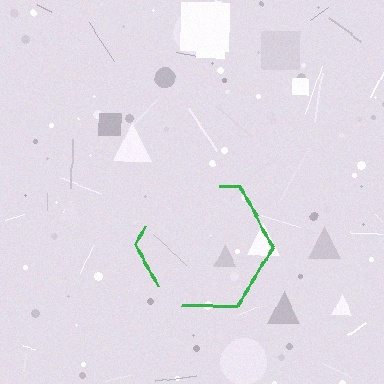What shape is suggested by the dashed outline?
The dashed outline suggests a hexagon.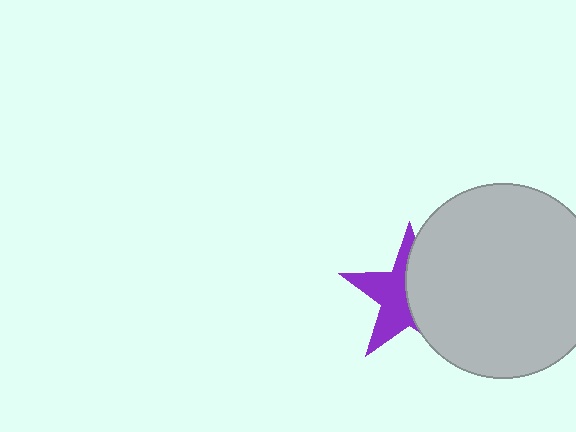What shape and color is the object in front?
The object in front is a light gray circle.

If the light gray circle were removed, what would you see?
You would see the complete purple star.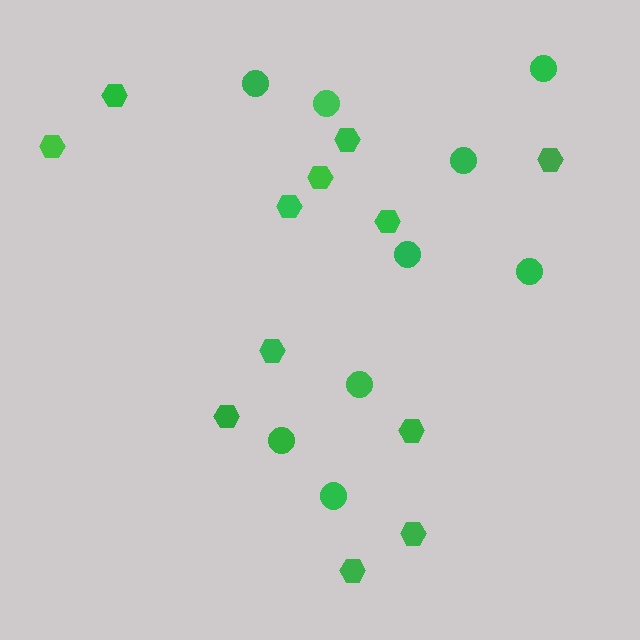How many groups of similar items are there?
There are 2 groups: one group of hexagons (12) and one group of circles (9).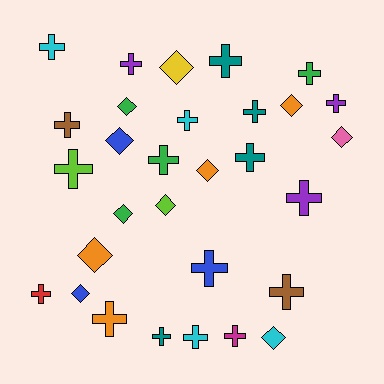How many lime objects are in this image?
There are 2 lime objects.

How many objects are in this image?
There are 30 objects.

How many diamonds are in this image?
There are 11 diamonds.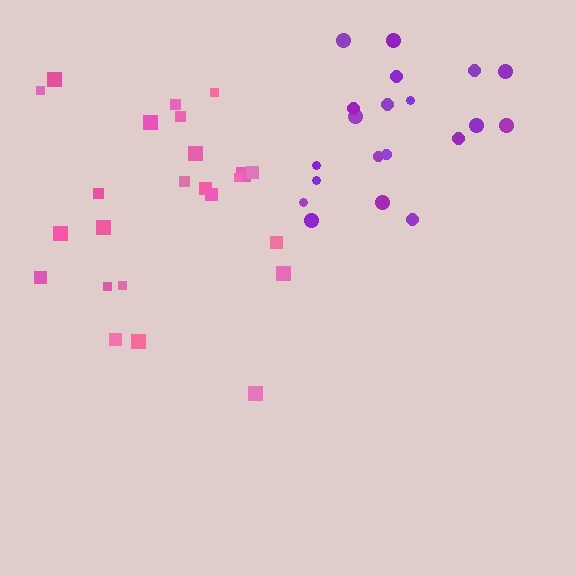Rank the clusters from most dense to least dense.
pink, purple.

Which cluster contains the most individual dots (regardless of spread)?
Pink (24).